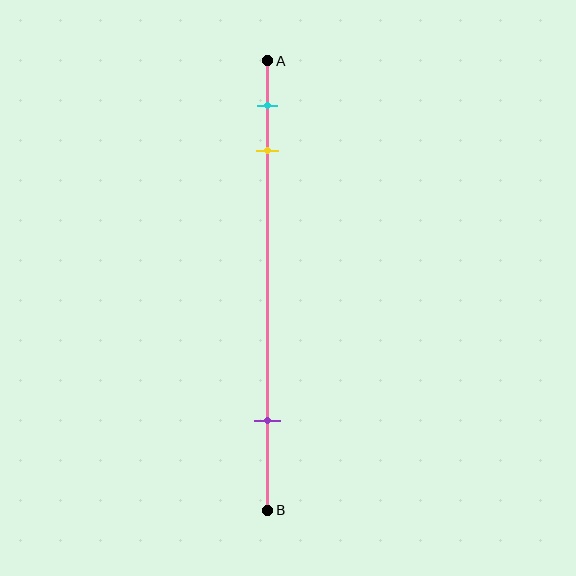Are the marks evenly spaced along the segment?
No, the marks are not evenly spaced.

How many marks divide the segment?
There are 3 marks dividing the segment.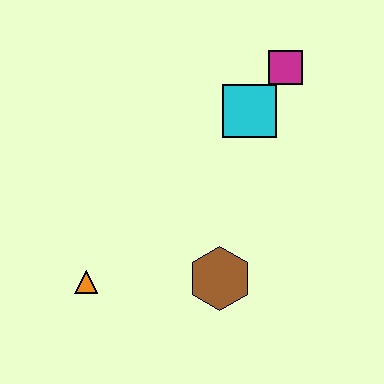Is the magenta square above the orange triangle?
Yes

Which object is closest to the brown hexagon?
The orange triangle is closest to the brown hexagon.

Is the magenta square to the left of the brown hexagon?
No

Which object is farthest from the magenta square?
The orange triangle is farthest from the magenta square.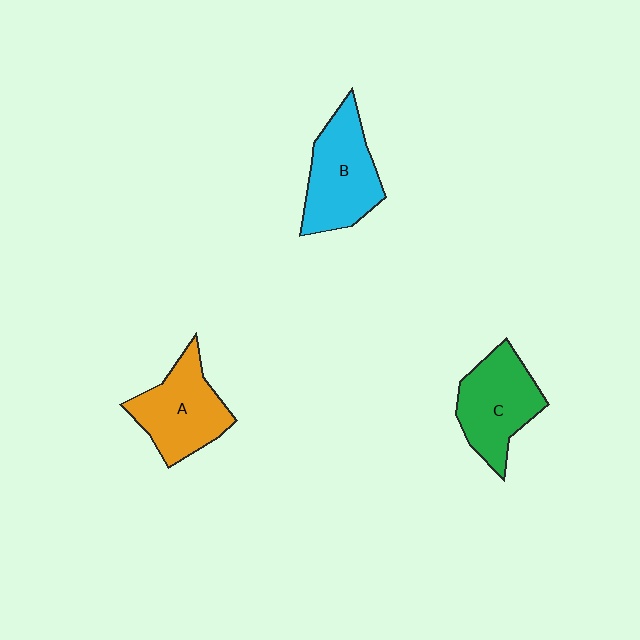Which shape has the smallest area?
Shape A (orange).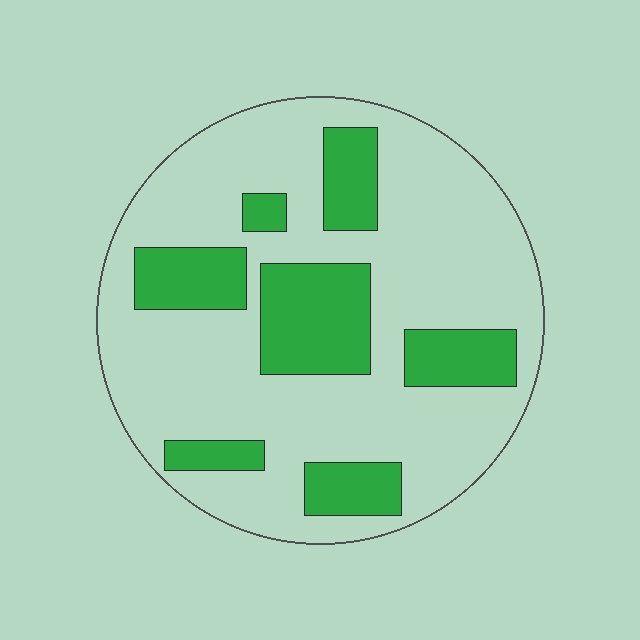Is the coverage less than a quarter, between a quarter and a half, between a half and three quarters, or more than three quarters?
Between a quarter and a half.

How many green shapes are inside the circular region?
7.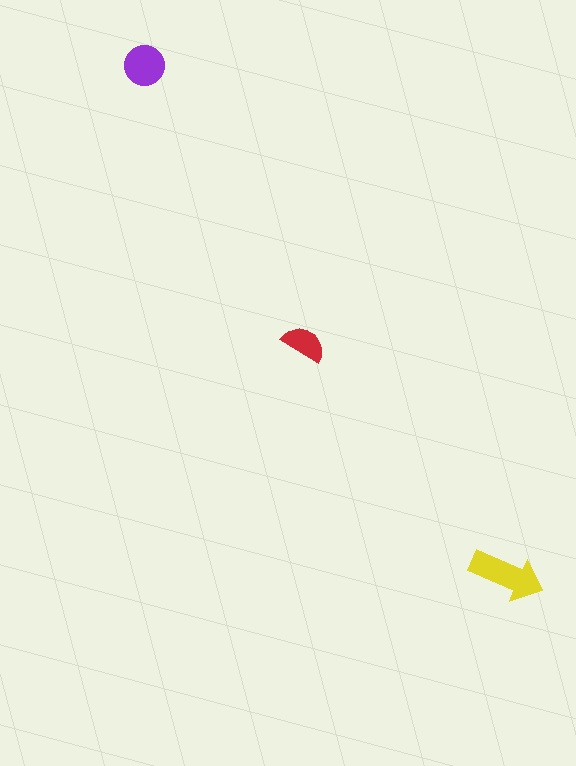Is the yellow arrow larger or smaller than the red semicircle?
Larger.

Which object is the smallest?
The red semicircle.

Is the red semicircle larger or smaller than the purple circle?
Smaller.